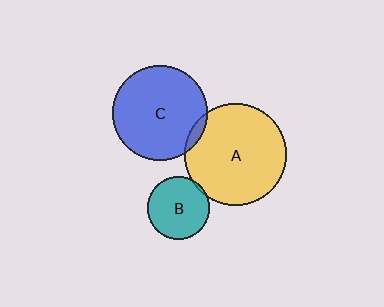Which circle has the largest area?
Circle A (yellow).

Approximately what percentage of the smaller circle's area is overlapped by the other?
Approximately 5%.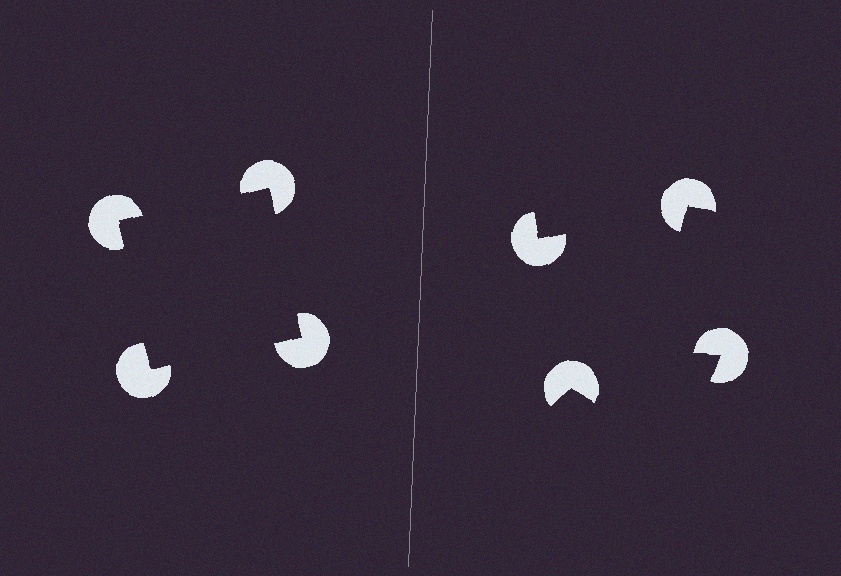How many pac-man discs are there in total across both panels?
8 — 4 on each side.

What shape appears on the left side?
An illusory square.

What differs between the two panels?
The pac-man discs are positioned identically on both sides; only the wedge orientations differ. On the left they align to a square; on the right they are misaligned.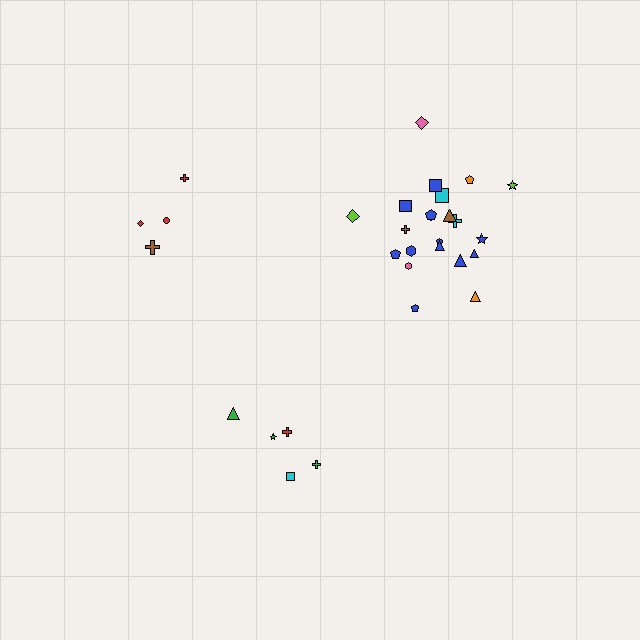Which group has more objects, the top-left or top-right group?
The top-right group.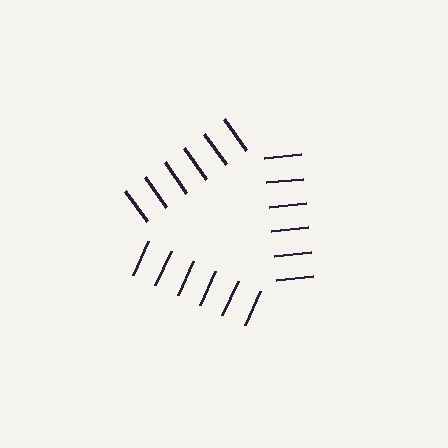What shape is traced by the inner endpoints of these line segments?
An illusory triangle — the line segments terminate on its edges but no continuous stroke is drawn.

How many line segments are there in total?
18 — 6 along each of the 3 edges.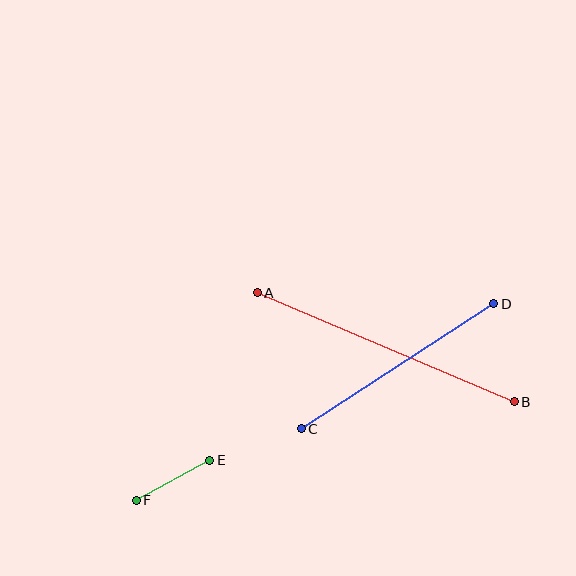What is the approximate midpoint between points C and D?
The midpoint is at approximately (397, 366) pixels.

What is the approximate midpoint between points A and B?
The midpoint is at approximately (386, 347) pixels.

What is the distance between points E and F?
The distance is approximately 84 pixels.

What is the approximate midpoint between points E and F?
The midpoint is at approximately (173, 480) pixels.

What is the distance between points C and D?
The distance is approximately 230 pixels.